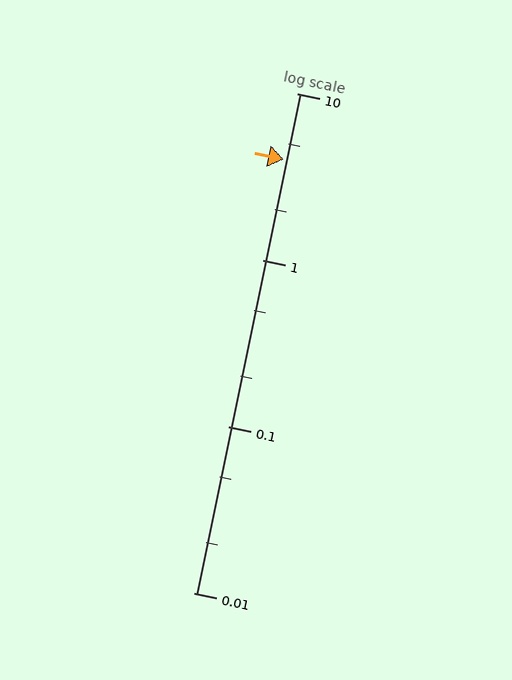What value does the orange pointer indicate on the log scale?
The pointer indicates approximately 4.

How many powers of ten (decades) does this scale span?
The scale spans 3 decades, from 0.01 to 10.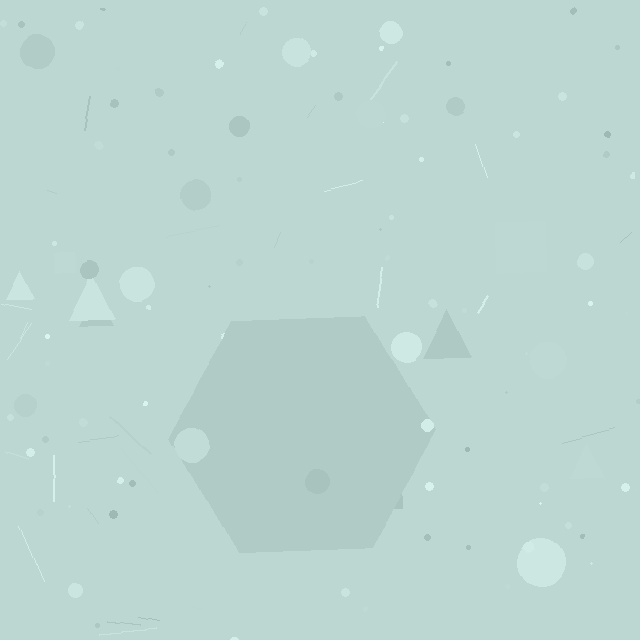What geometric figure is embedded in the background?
A hexagon is embedded in the background.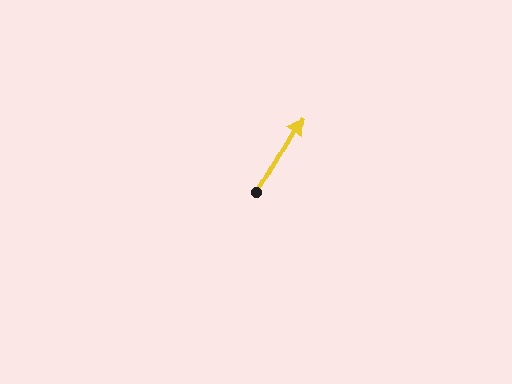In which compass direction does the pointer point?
Northeast.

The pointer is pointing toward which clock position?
Roughly 1 o'clock.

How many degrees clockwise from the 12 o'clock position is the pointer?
Approximately 30 degrees.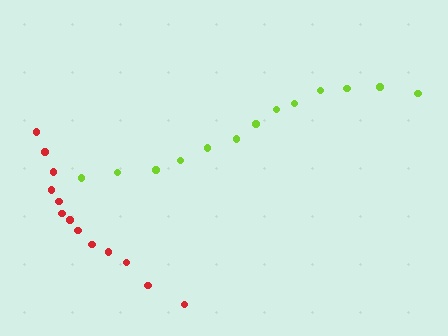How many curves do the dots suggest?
There are 2 distinct paths.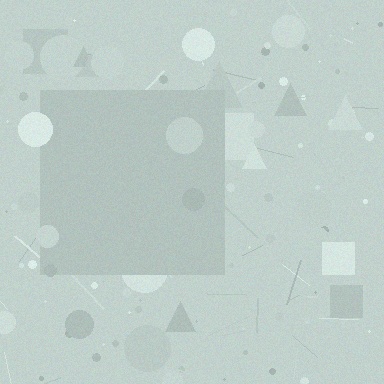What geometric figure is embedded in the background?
A square is embedded in the background.